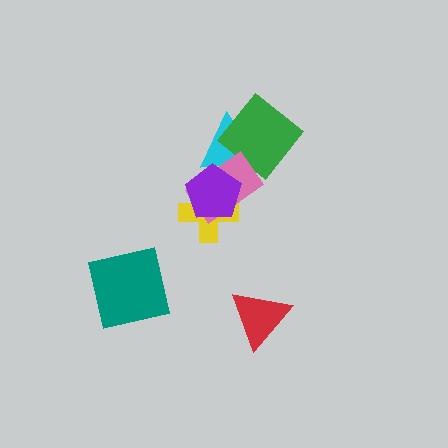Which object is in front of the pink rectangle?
The purple pentagon is in front of the pink rectangle.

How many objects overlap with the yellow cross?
2 objects overlap with the yellow cross.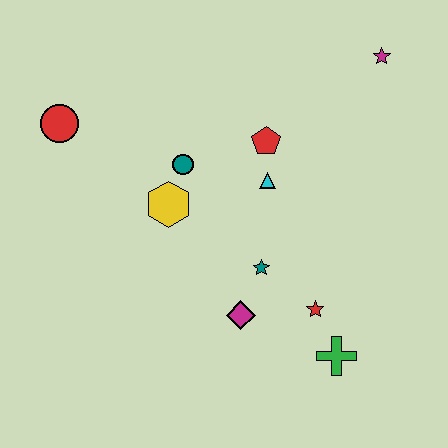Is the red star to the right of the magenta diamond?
Yes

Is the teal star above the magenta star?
No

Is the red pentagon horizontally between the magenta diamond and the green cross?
Yes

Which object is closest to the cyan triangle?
The red pentagon is closest to the cyan triangle.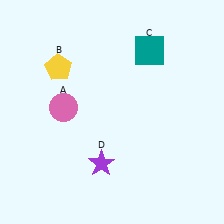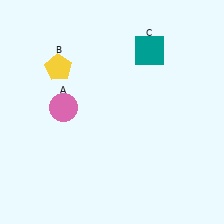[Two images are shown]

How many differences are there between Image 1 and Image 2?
There is 1 difference between the two images.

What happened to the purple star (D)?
The purple star (D) was removed in Image 2. It was in the bottom-left area of Image 1.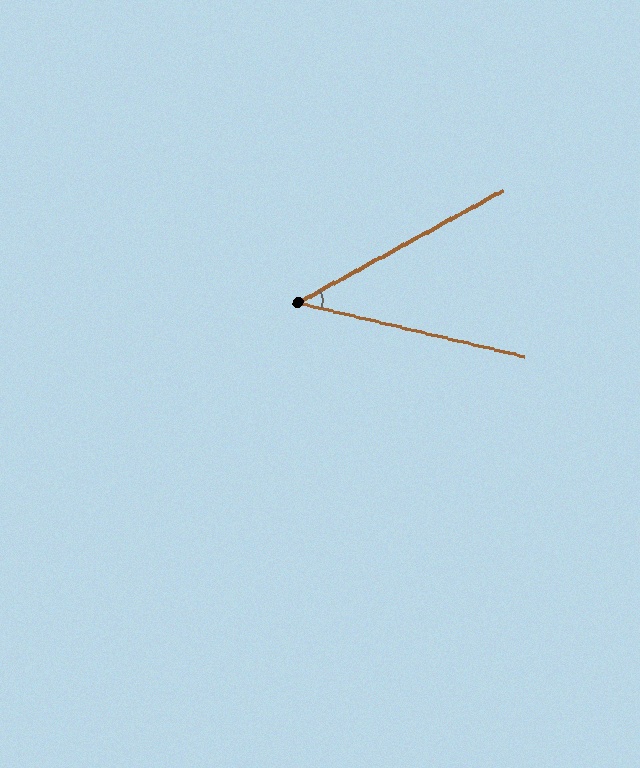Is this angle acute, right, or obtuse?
It is acute.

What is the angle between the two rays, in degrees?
Approximately 42 degrees.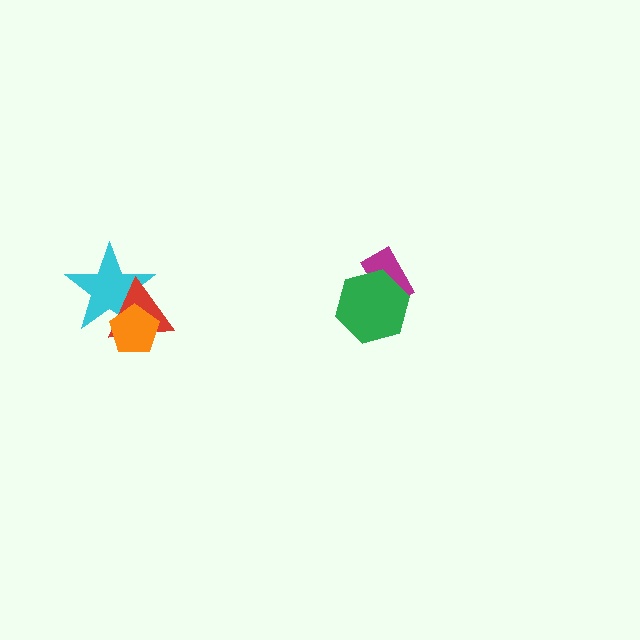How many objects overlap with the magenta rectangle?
1 object overlaps with the magenta rectangle.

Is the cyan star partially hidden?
Yes, it is partially covered by another shape.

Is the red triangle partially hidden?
Yes, it is partially covered by another shape.